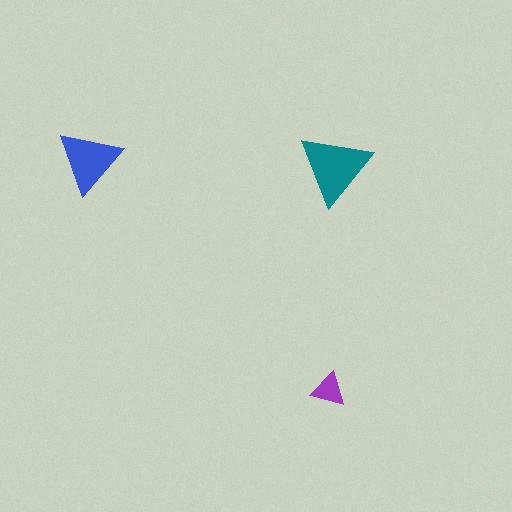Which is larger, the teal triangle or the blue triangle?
The teal one.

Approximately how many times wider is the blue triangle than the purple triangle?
About 2 times wider.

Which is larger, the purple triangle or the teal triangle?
The teal one.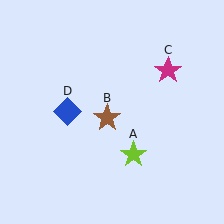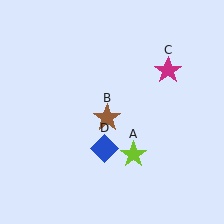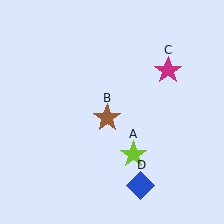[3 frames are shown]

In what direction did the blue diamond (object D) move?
The blue diamond (object D) moved down and to the right.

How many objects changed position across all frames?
1 object changed position: blue diamond (object D).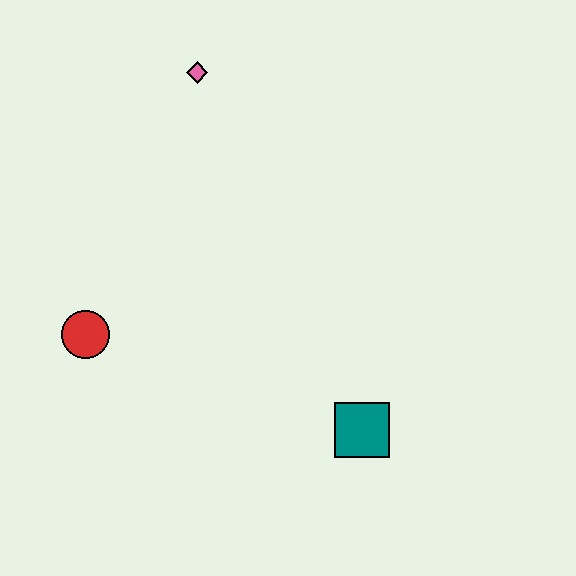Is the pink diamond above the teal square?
Yes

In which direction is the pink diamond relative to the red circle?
The pink diamond is above the red circle.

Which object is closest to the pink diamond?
The red circle is closest to the pink diamond.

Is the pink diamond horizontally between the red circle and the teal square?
Yes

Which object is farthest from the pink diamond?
The teal square is farthest from the pink diamond.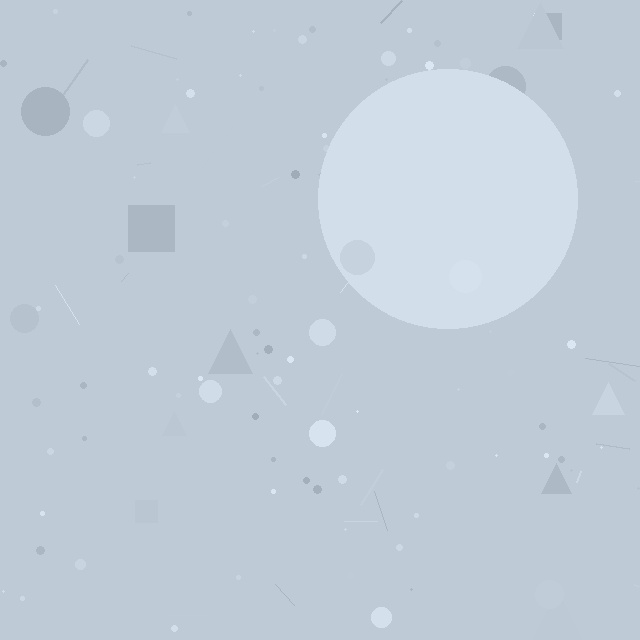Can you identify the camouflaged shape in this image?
The camouflaged shape is a circle.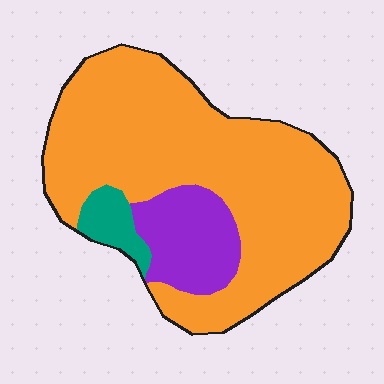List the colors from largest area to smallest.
From largest to smallest: orange, purple, teal.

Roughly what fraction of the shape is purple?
Purple takes up less than a quarter of the shape.